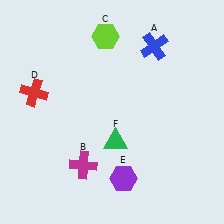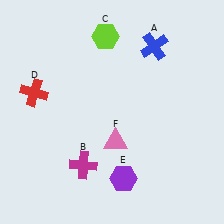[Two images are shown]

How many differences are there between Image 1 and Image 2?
There is 1 difference between the two images.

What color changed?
The triangle (F) changed from green in Image 1 to pink in Image 2.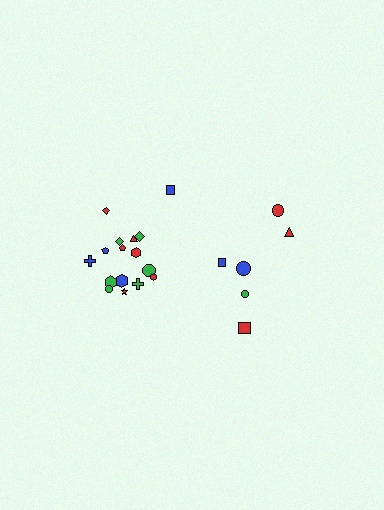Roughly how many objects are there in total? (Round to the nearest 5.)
Roughly 20 objects in total.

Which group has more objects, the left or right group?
The left group.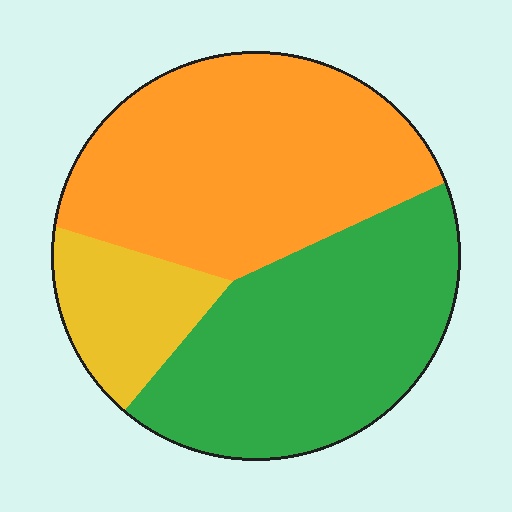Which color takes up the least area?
Yellow, at roughly 15%.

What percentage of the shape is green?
Green takes up about two fifths (2/5) of the shape.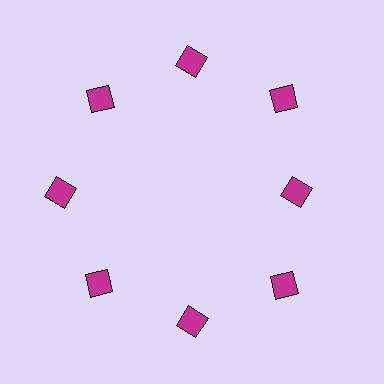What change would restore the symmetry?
The symmetry would be restored by moving it outward, back onto the ring so that all 8 squares sit at equal angles and equal distance from the center.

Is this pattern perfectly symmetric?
No. The 8 magenta squares are arranged in a ring, but one element near the 3 o'clock position is pulled inward toward the center, breaking the 8-fold rotational symmetry.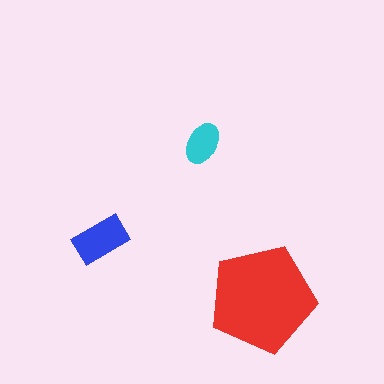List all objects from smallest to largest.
The cyan ellipse, the blue rectangle, the red pentagon.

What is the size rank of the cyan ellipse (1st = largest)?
3rd.